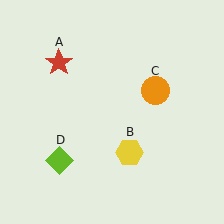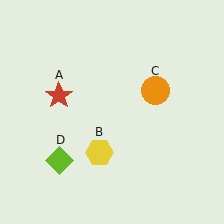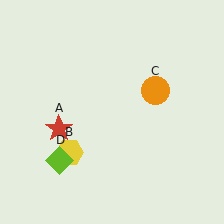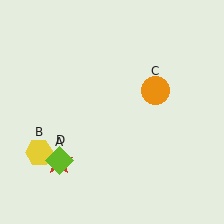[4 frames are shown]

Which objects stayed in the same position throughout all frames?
Orange circle (object C) and lime diamond (object D) remained stationary.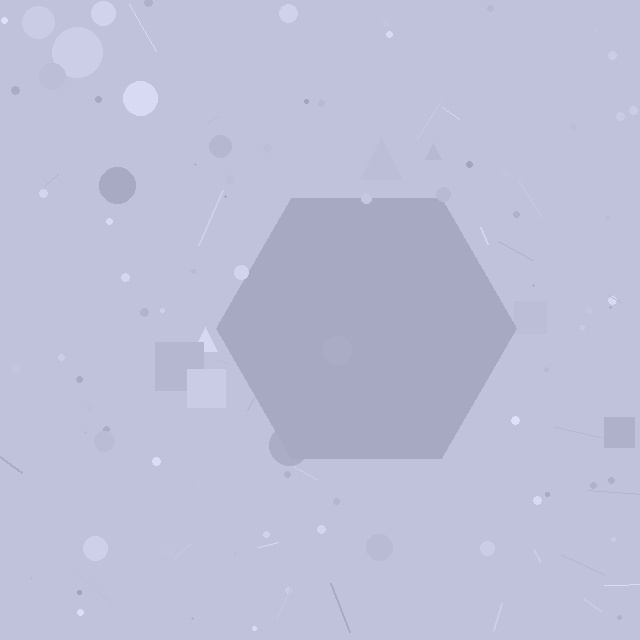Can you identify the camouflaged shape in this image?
The camouflaged shape is a hexagon.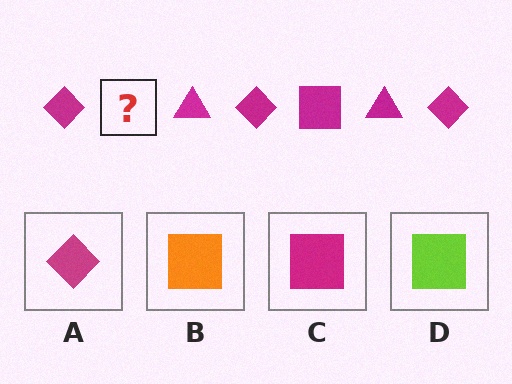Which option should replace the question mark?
Option C.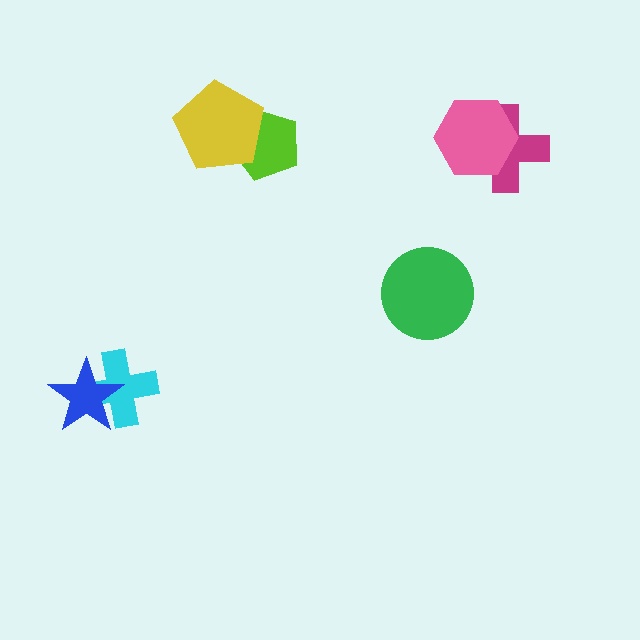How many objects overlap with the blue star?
1 object overlaps with the blue star.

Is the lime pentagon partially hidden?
Yes, it is partially covered by another shape.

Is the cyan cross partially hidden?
Yes, it is partially covered by another shape.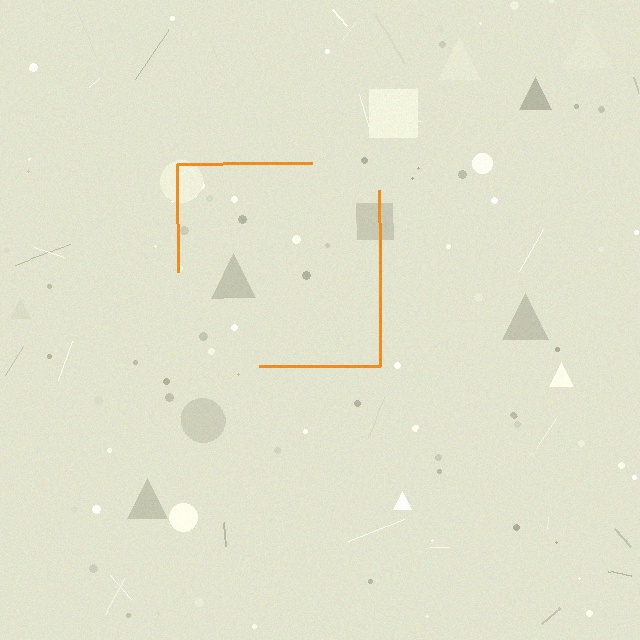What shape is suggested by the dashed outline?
The dashed outline suggests a square.